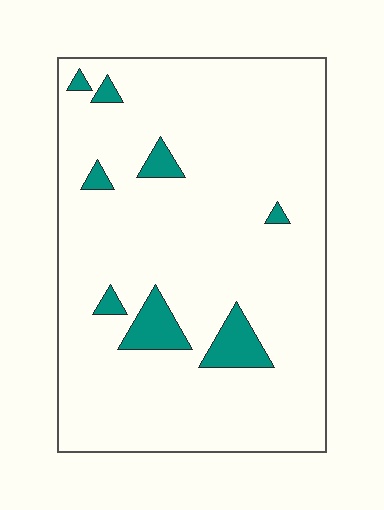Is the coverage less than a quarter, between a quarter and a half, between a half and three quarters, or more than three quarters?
Less than a quarter.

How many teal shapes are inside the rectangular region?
8.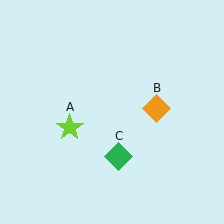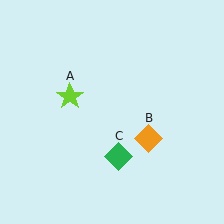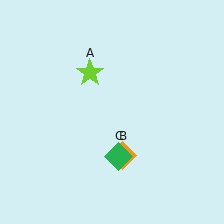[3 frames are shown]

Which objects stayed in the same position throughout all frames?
Green diamond (object C) remained stationary.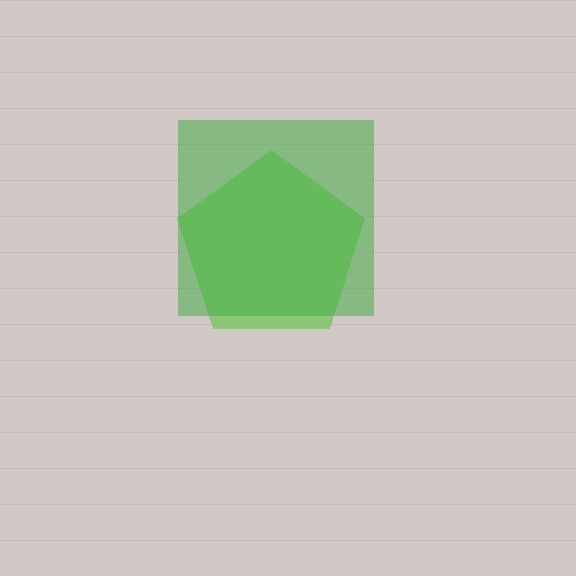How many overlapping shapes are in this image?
There are 2 overlapping shapes in the image.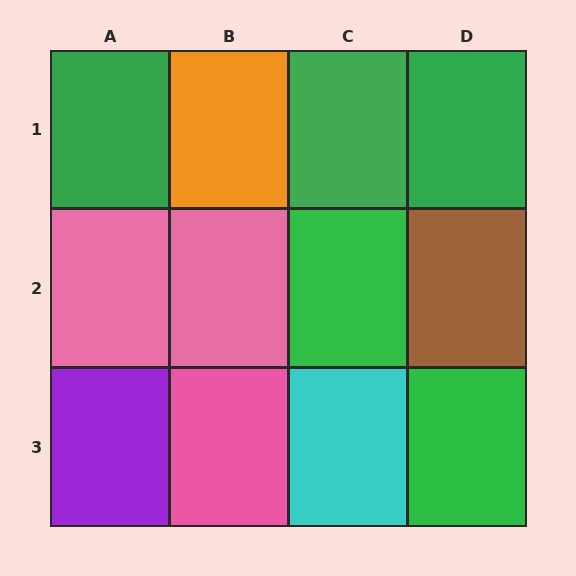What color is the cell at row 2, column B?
Pink.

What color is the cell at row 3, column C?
Cyan.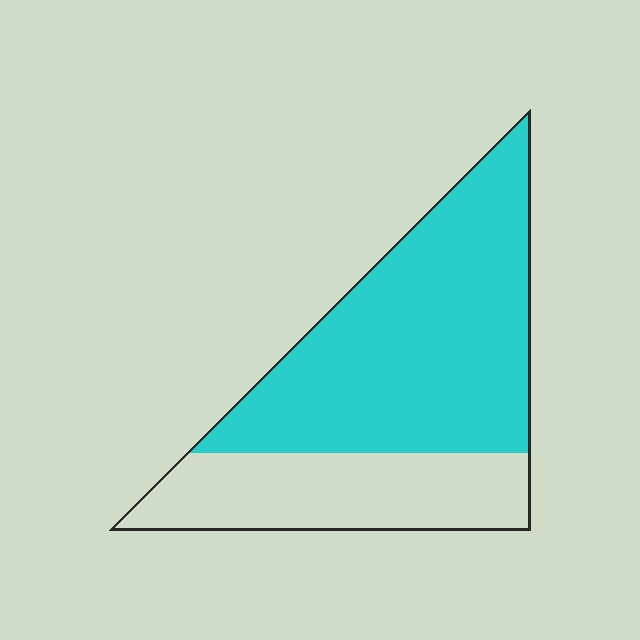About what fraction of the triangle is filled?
About two thirds (2/3).